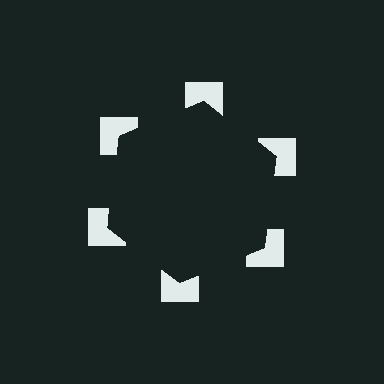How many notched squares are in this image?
There are 6 — one at each vertex of the illusory hexagon.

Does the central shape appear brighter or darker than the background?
It typically appears slightly darker than the background, even though no actual brightness change is drawn.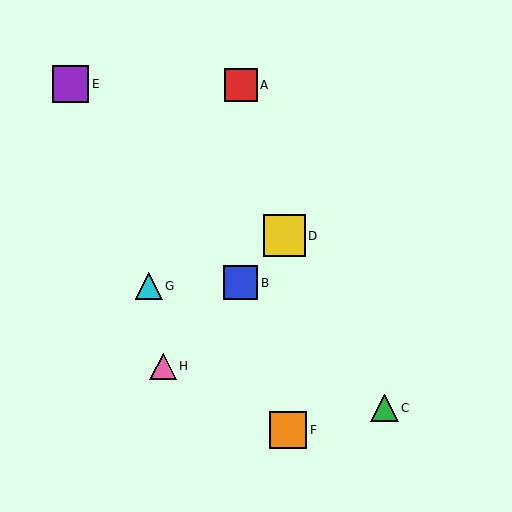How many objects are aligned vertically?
2 objects (A, B) are aligned vertically.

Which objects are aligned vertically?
Objects A, B are aligned vertically.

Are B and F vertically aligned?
No, B is at x≈241 and F is at x≈288.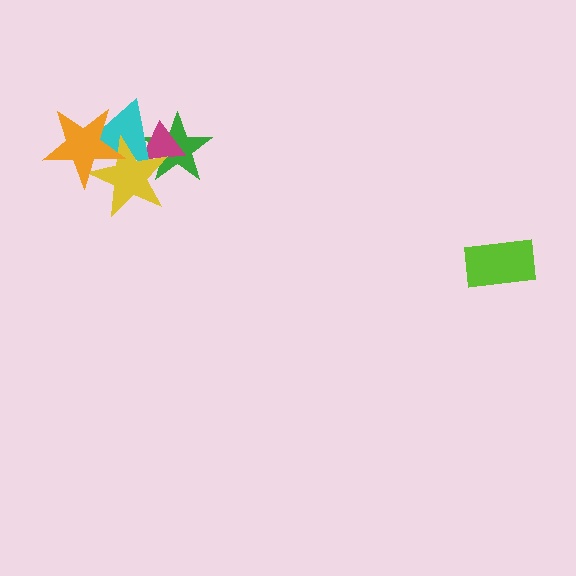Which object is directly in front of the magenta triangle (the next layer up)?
The cyan triangle is directly in front of the magenta triangle.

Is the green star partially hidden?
Yes, it is partially covered by another shape.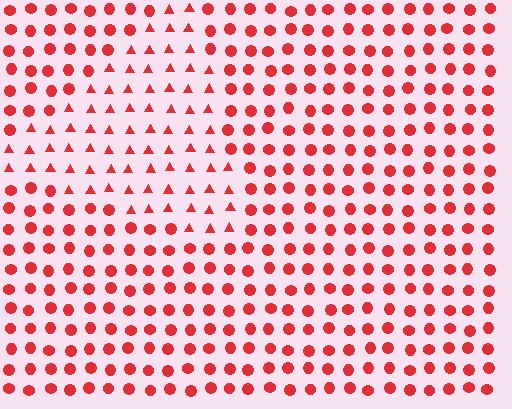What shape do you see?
I see a triangle.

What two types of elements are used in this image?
The image uses triangles inside the triangle region and circles outside it.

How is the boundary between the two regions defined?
The boundary is defined by a change in element shape: triangles inside vs. circles outside. All elements share the same color and spacing.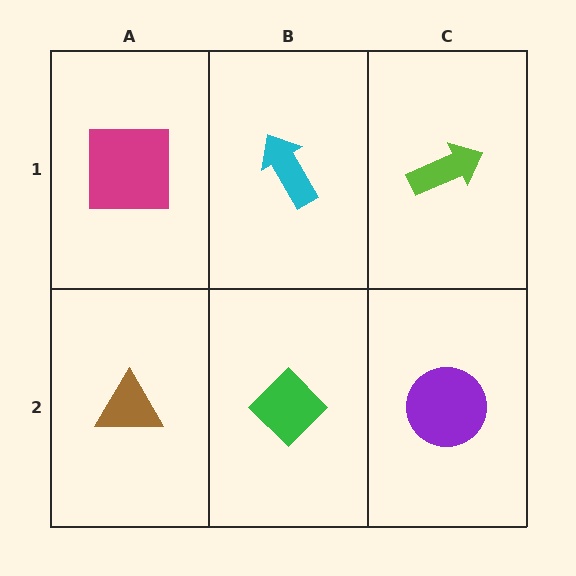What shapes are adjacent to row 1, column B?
A green diamond (row 2, column B), a magenta square (row 1, column A), a lime arrow (row 1, column C).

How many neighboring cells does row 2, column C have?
2.